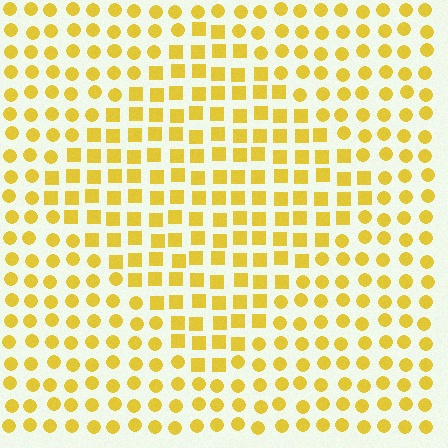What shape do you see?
I see a diamond.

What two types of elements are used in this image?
The image uses squares inside the diamond region and circles outside it.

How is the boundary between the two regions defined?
The boundary is defined by a change in element shape: squares inside vs. circles outside. All elements share the same color and spacing.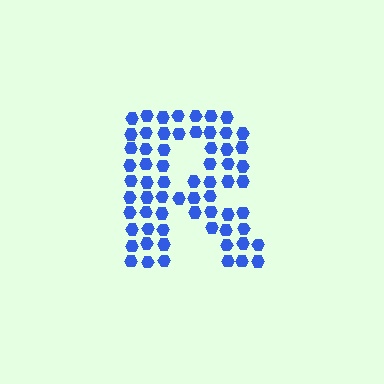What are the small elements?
The small elements are hexagons.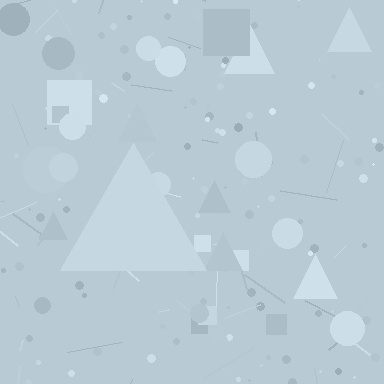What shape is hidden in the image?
A triangle is hidden in the image.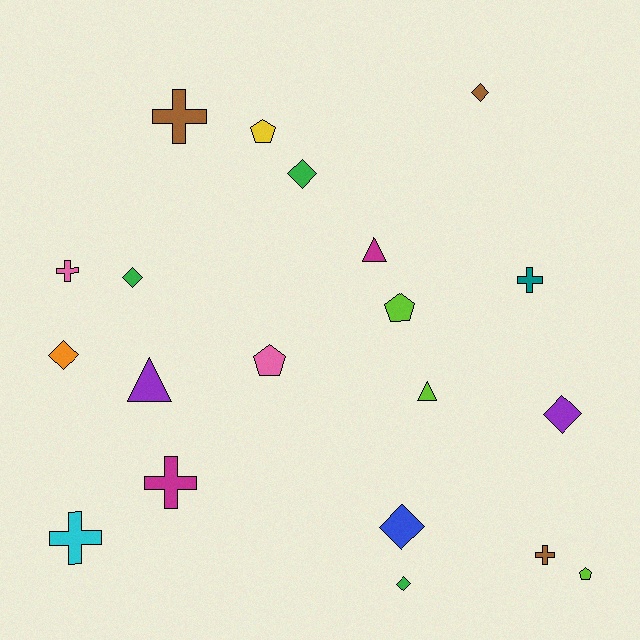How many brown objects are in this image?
There are 3 brown objects.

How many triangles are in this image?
There are 3 triangles.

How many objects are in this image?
There are 20 objects.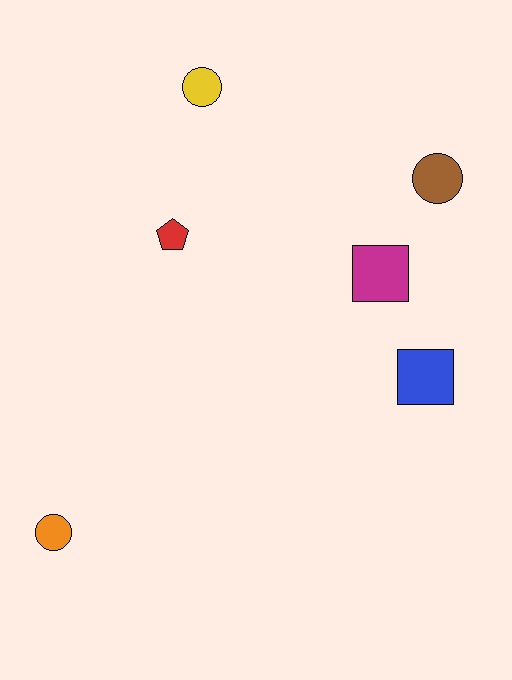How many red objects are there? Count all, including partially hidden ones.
There is 1 red object.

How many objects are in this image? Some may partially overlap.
There are 6 objects.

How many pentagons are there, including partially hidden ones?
There is 1 pentagon.